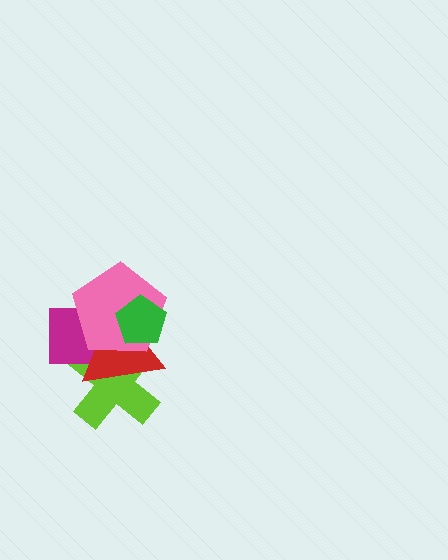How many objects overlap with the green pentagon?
3 objects overlap with the green pentagon.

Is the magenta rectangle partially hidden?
Yes, it is partially covered by another shape.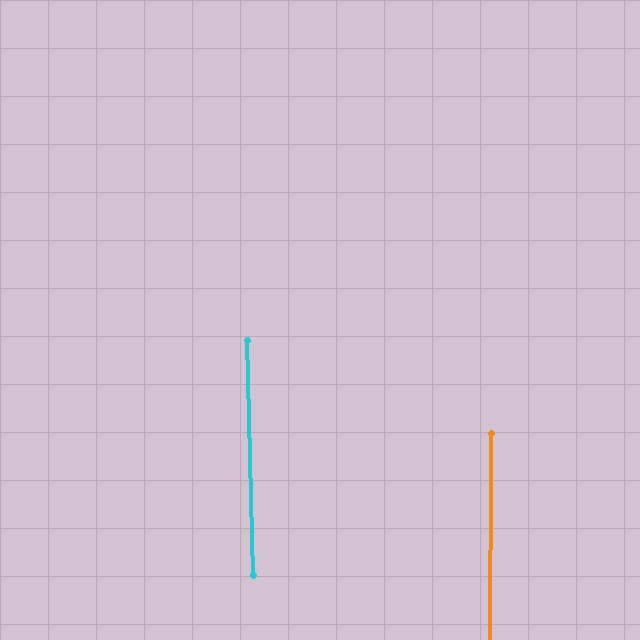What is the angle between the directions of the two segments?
Approximately 2 degrees.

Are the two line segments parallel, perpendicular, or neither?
Parallel — their directions differ by only 1.7°.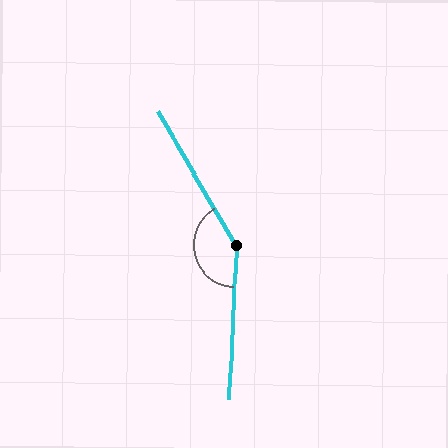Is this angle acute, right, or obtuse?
It is obtuse.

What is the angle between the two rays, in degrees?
Approximately 147 degrees.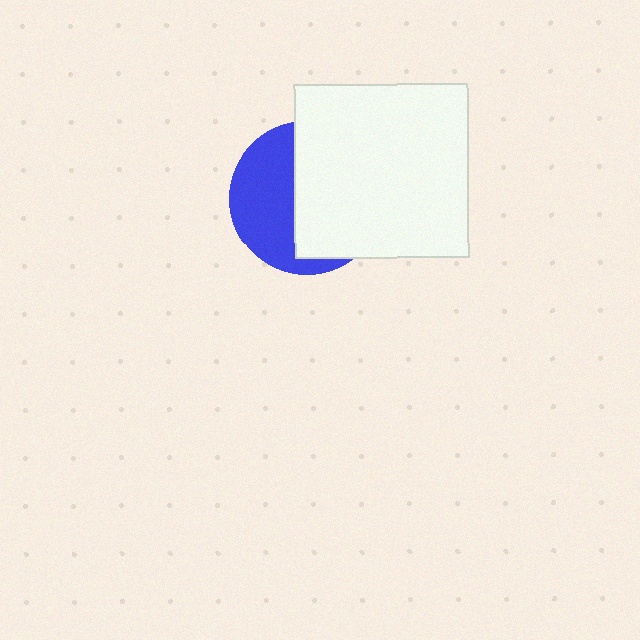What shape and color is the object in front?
The object in front is a white square.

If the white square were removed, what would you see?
You would see the complete blue circle.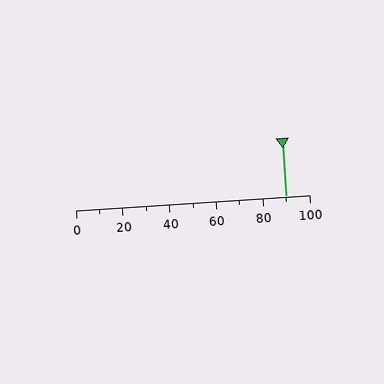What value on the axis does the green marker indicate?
The marker indicates approximately 90.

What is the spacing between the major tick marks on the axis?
The major ticks are spaced 20 apart.